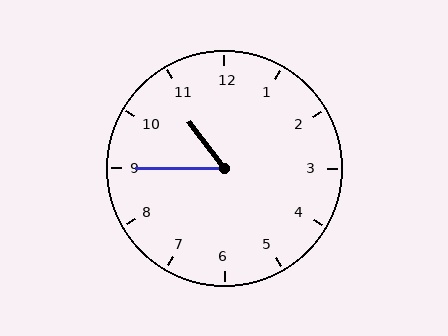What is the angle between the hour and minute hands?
Approximately 52 degrees.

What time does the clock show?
10:45.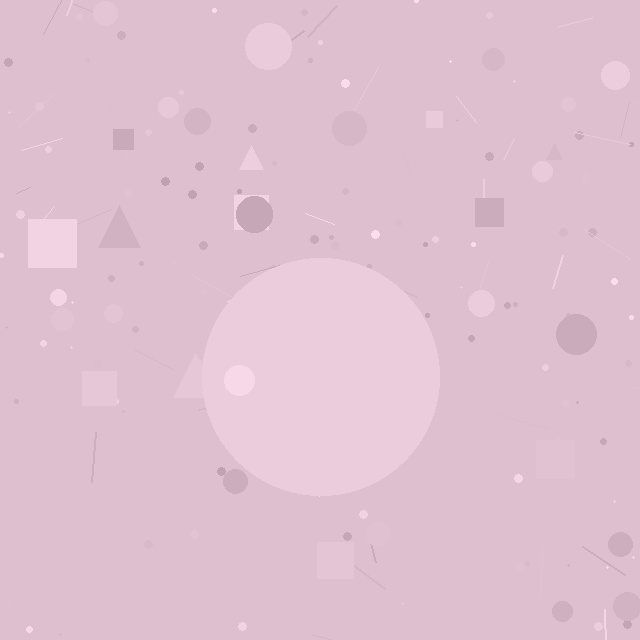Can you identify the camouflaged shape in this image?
The camouflaged shape is a circle.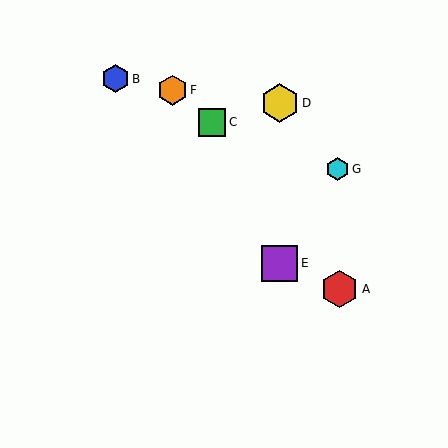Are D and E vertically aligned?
Yes, both are at x≈280.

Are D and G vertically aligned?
No, D is at x≈280 and G is at x≈337.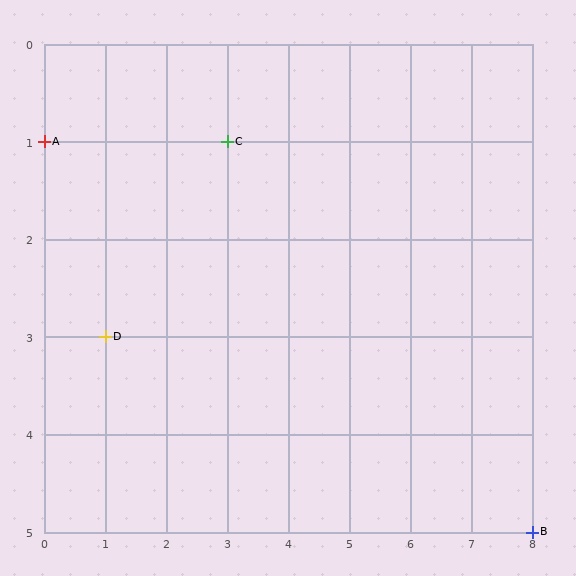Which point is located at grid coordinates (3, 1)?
Point C is at (3, 1).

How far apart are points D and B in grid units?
Points D and B are 7 columns and 2 rows apart (about 7.3 grid units diagonally).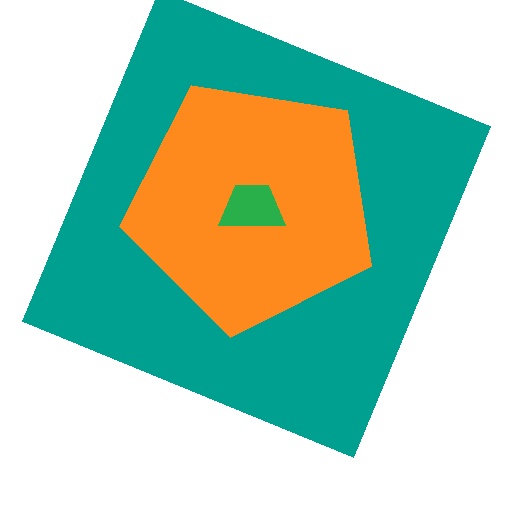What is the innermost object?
The green trapezoid.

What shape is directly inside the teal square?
The orange pentagon.